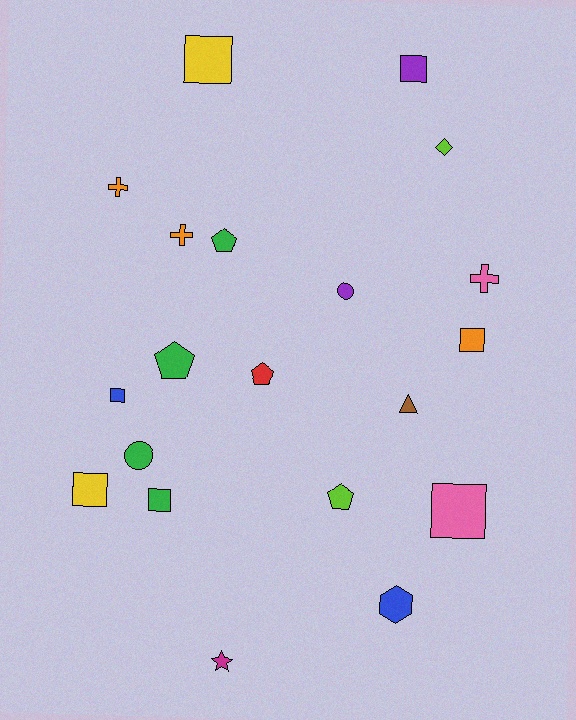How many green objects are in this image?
There are 4 green objects.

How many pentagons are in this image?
There are 4 pentagons.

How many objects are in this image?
There are 20 objects.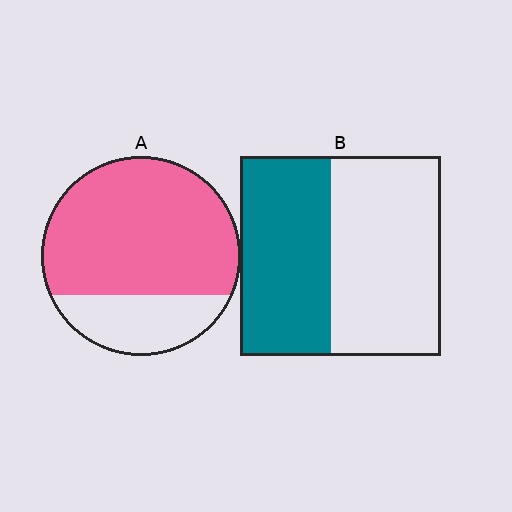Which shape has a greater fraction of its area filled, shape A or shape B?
Shape A.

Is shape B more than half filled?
No.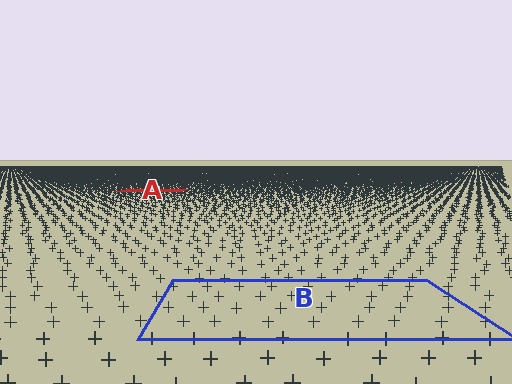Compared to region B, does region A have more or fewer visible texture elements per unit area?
Region A has more texture elements per unit area — they are packed more densely because it is farther away.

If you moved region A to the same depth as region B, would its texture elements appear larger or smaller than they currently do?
They would appear larger. At a closer depth, the same texture elements are projected at a bigger on-screen size.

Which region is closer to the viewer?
Region B is closer. The texture elements there are larger and more spread out.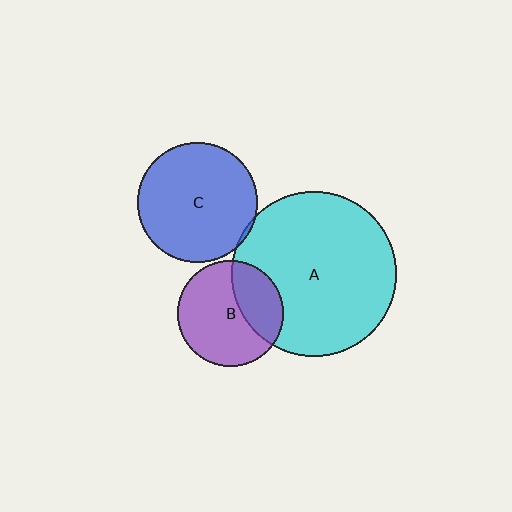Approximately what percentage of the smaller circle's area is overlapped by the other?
Approximately 5%.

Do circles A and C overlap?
Yes.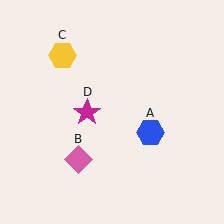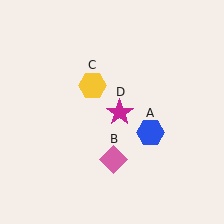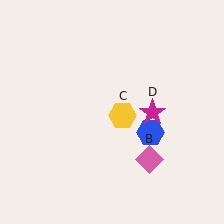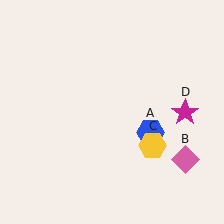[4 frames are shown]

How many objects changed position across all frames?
3 objects changed position: pink diamond (object B), yellow hexagon (object C), magenta star (object D).